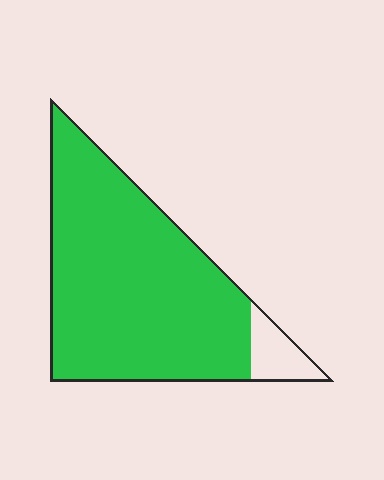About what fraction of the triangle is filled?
About nine tenths (9/10).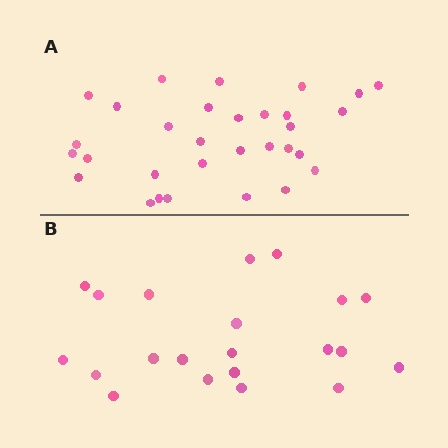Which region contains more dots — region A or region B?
Region A (the top region) has more dots.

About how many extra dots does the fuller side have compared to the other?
Region A has roughly 10 or so more dots than region B.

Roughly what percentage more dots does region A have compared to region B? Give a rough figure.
About 50% more.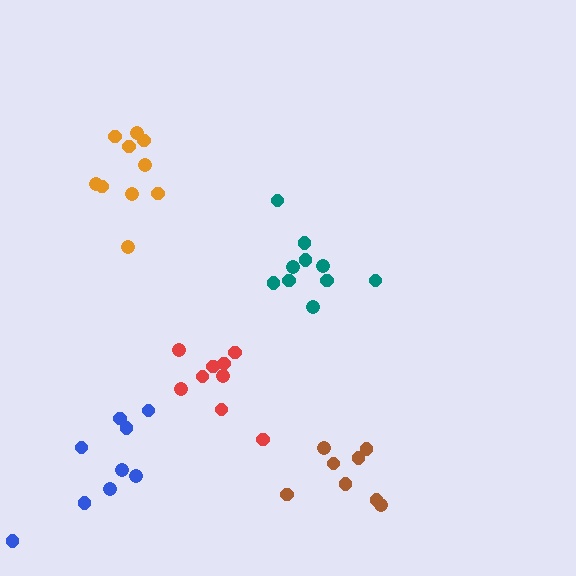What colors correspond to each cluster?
The clusters are colored: brown, orange, teal, red, blue.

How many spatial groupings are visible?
There are 5 spatial groupings.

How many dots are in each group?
Group 1: 8 dots, Group 2: 10 dots, Group 3: 10 dots, Group 4: 9 dots, Group 5: 9 dots (46 total).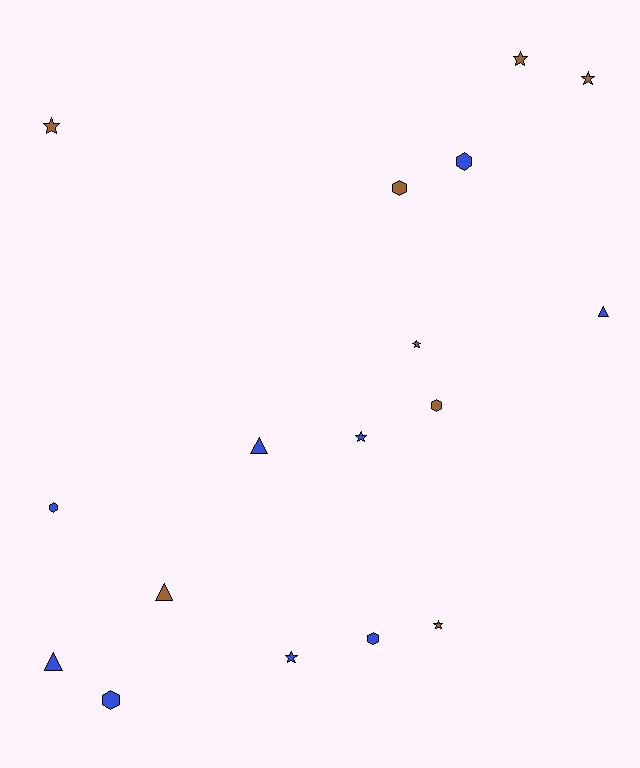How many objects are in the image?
There are 17 objects.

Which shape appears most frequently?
Star, with 7 objects.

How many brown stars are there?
There are 5 brown stars.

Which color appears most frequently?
Blue, with 9 objects.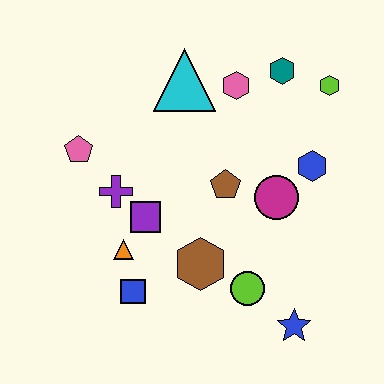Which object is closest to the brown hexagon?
The lime circle is closest to the brown hexagon.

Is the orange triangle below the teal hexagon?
Yes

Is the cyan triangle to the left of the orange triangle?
No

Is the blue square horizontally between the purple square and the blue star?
No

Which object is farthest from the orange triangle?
The lime hexagon is farthest from the orange triangle.